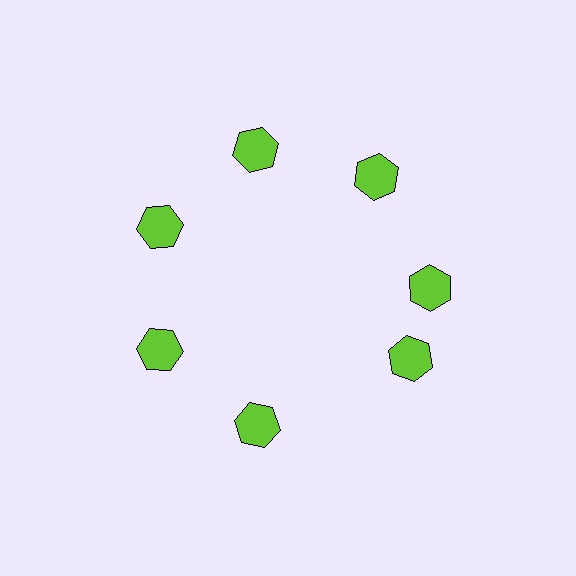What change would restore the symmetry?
The symmetry would be restored by rotating it back into even spacing with its neighbors so that all 7 hexagons sit at equal angles and equal distance from the center.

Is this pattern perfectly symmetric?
No. The 7 lime hexagons are arranged in a ring, but one element near the 5 o'clock position is rotated out of alignment along the ring, breaking the 7-fold rotational symmetry.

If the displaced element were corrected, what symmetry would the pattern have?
It would have 7-fold rotational symmetry — the pattern would map onto itself every 51 degrees.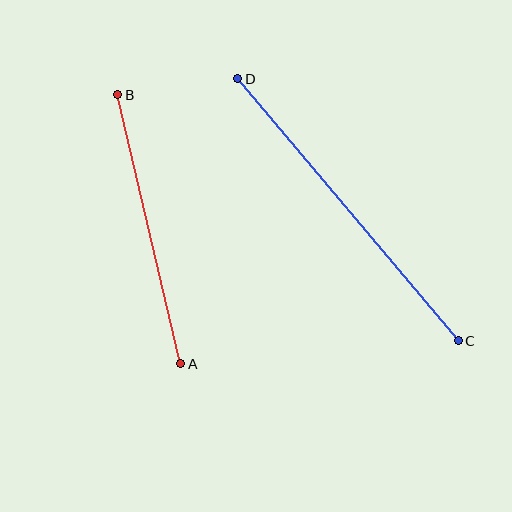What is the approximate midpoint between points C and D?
The midpoint is at approximately (348, 210) pixels.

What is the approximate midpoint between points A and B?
The midpoint is at approximately (149, 229) pixels.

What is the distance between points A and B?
The distance is approximately 276 pixels.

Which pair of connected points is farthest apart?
Points C and D are farthest apart.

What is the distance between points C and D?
The distance is approximately 343 pixels.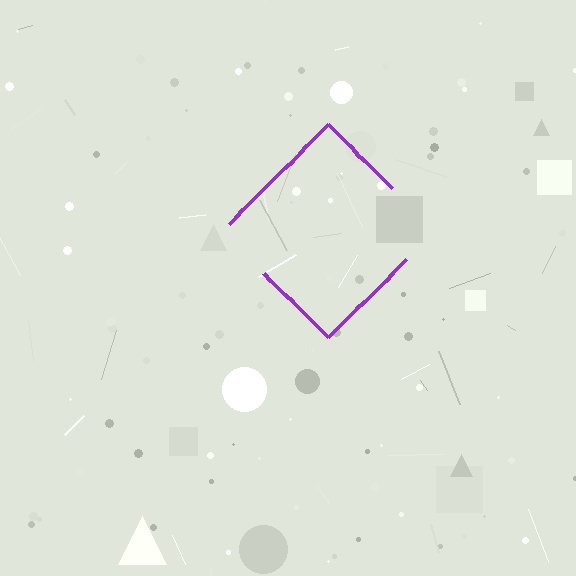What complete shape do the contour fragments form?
The contour fragments form a diamond.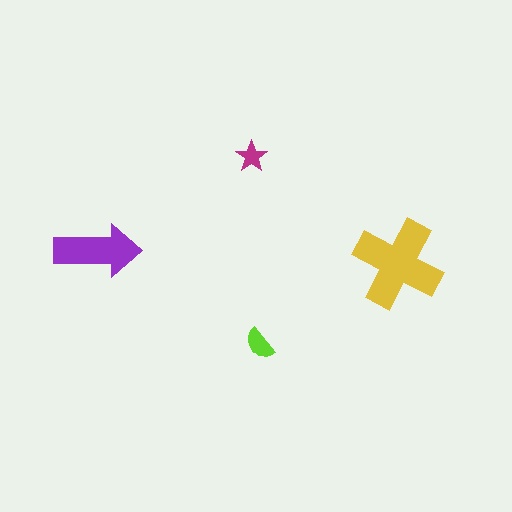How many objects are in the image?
There are 4 objects in the image.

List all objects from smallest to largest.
The magenta star, the lime semicircle, the purple arrow, the yellow cross.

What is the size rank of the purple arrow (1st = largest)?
2nd.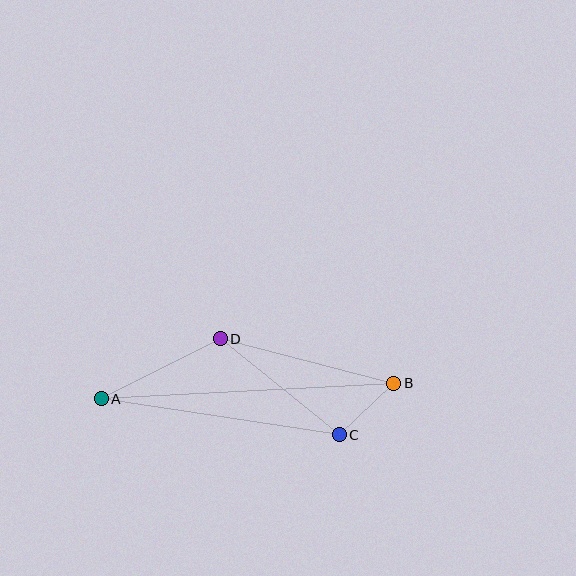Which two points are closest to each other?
Points B and C are closest to each other.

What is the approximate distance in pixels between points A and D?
The distance between A and D is approximately 133 pixels.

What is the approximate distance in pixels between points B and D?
The distance between B and D is approximately 179 pixels.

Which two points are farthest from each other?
Points A and B are farthest from each other.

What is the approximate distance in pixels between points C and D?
The distance between C and D is approximately 153 pixels.